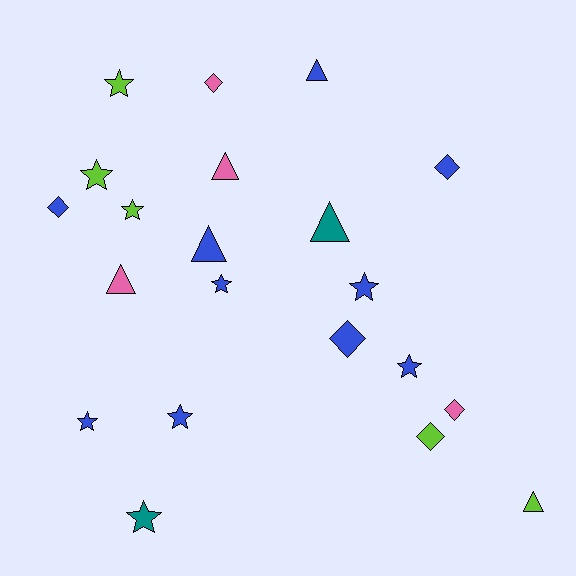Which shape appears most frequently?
Star, with 9 objects.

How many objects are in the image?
There are 21 objects.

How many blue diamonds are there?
There are 3 blue diamonds.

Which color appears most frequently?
Blue, with 10 objects.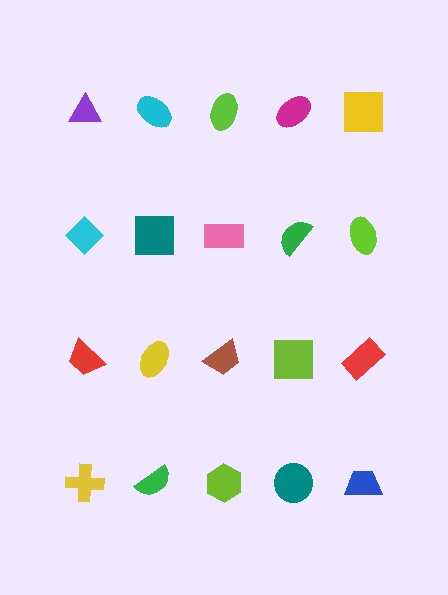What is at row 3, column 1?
A red trapezoid.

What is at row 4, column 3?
A lime hexagon.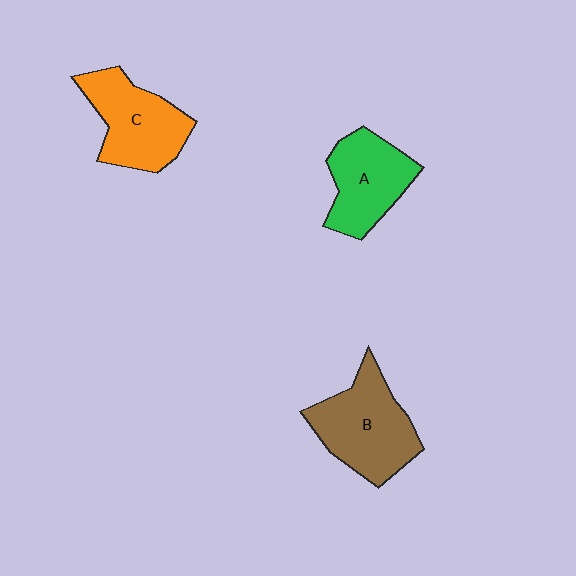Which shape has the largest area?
Shape B (brown).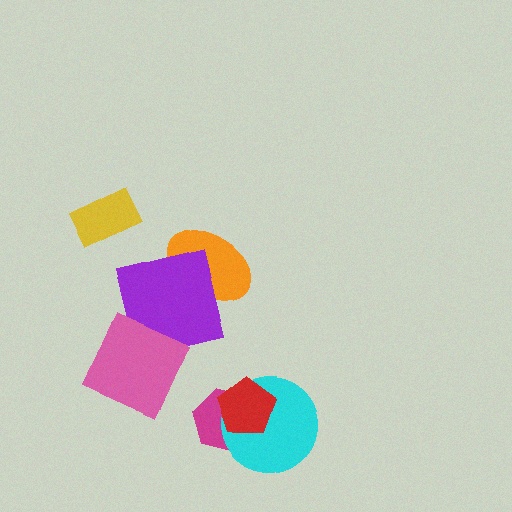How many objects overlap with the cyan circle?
2 objects overlap with the cyan circle.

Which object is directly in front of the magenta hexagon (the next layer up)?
The cyan circle is directly in front of the magenta hexagon.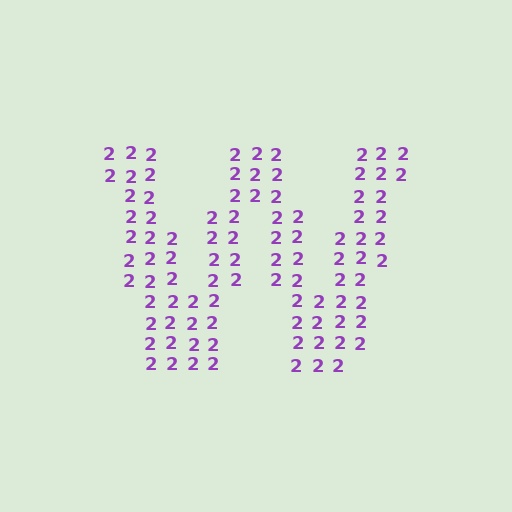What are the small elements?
The small elements are digit 2's.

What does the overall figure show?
The overall figure shows the letter W.